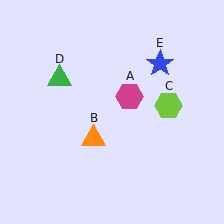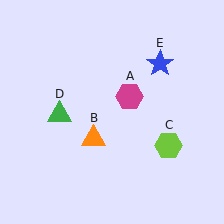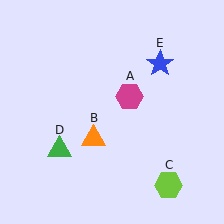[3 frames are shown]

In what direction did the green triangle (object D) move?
The green triangle (object D) moved down.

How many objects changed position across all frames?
2 objects changed position: lime hexagon (object C), green triangle (object D).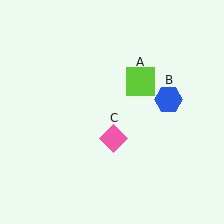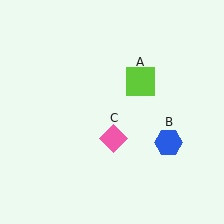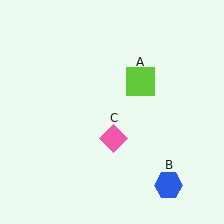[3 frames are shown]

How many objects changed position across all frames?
1 object changed position: blue hexagon (object B).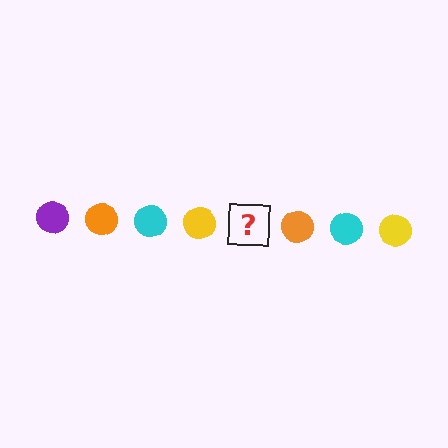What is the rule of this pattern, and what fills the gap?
The rule is that the pattern cycles through purple, orange, cyan, yellow circles. The gap should be filled with a purple circle.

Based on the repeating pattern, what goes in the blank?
The blank should be a purple circle.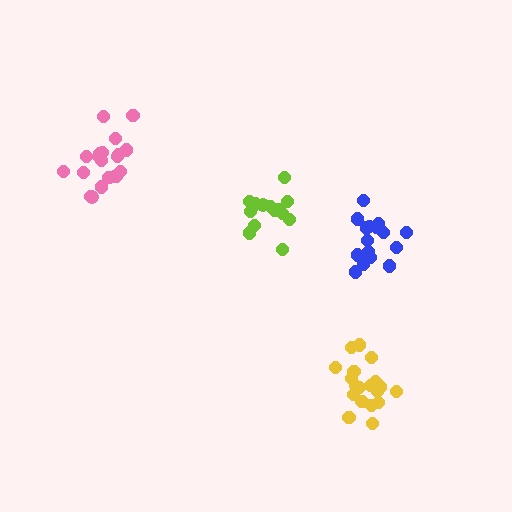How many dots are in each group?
Group 1: 17 dots, Group 2: 20 dots, Group 3: 15 dots, Group 4: 19 dots (71 total).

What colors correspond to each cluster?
The clusters are colored: blue, pink, lime, yellow.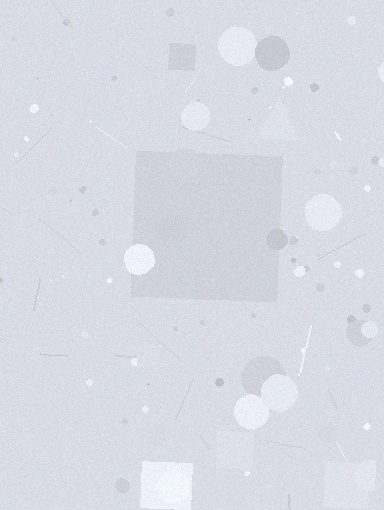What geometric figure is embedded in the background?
A square is embedded in the background.